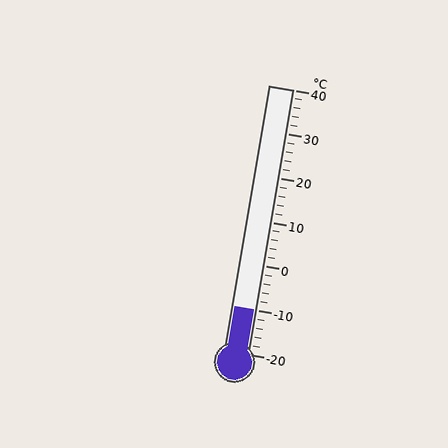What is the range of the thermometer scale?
The thermometer scale ranges from -20°C to 40°C.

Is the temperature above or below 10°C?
The temperature is below 10°C.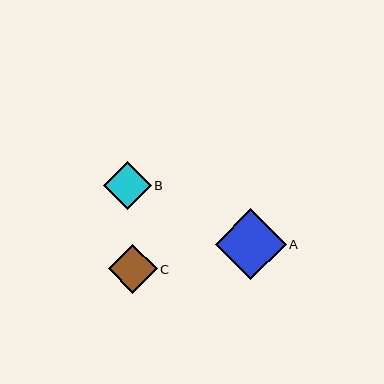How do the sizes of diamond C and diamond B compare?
Diamond C and diamond B are approximately the same size.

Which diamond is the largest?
Diamond A is the largest with a size of approximately 71 pixels.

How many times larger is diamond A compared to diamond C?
Diamond A is approximately 1.4 times the size of diamond C.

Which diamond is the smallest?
Diamond B is the smallest with a size of approximately 48 pixels.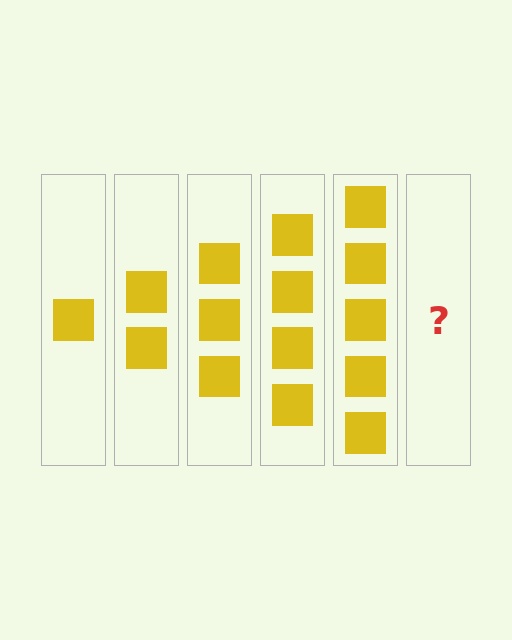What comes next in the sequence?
The next element should be 6 squares.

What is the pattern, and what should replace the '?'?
The pattern is that each step adds one more square. The '?' should be 6 squares.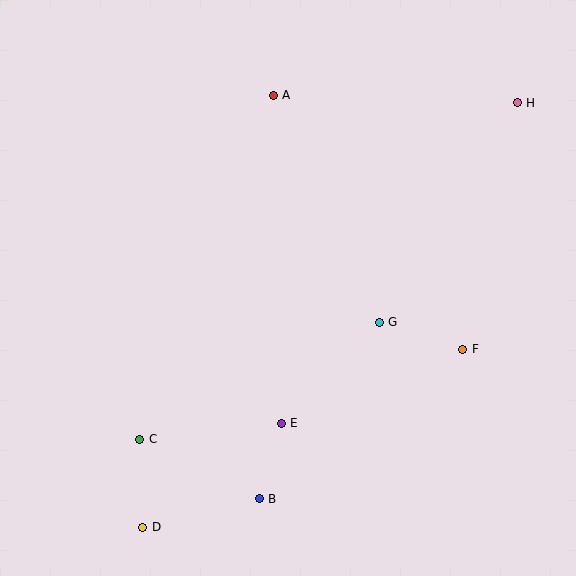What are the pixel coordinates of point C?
Point C is at (140, 439).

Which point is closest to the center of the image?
Point G at (379, 322) is closest to the center.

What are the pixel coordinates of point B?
Point B is at (259, 499).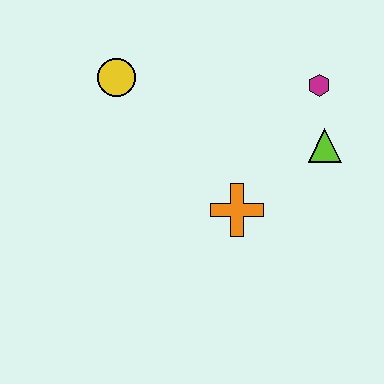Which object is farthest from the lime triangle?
The yellow circle is farthest from the lime triangle.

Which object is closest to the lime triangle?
The magenta hexagon is closest to the lime triangle.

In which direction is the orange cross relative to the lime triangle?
The orange cross is to the left of the lime triangle.